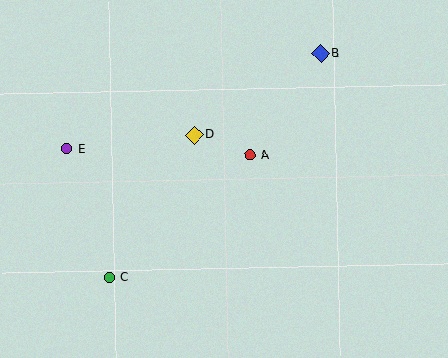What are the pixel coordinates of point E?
Point E is at (67, 149).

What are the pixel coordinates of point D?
Point D is at (195, 135).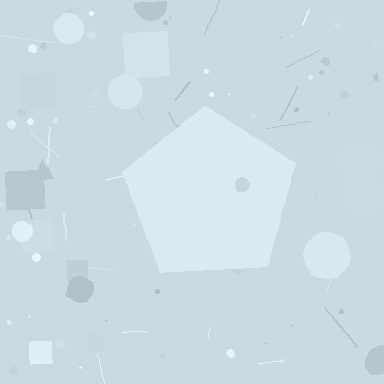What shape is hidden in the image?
A pentagon is hidden in the image.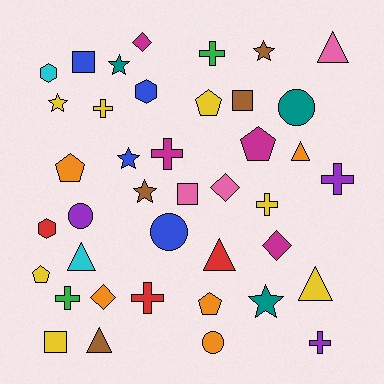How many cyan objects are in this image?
There are 2 cyan objects.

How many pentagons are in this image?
There are 5 pentagons.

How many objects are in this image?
There are 40 objects.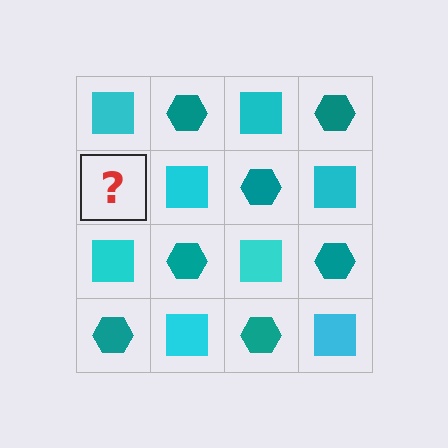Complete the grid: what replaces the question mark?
The question mark should be replaced with a teal hexagon.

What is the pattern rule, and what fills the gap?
The rule is that it alternates cyan square and teal hexagon in a checkerboard pattern. The gap should be filled with a teal hexagon.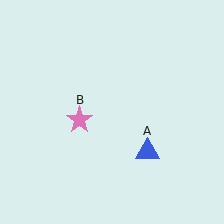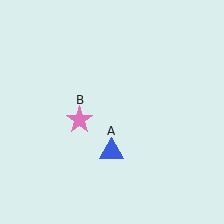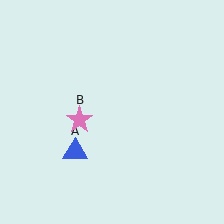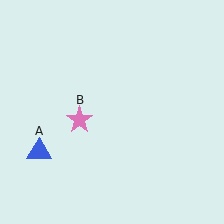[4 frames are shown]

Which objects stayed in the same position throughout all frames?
Pink star (object B) remained stationary.